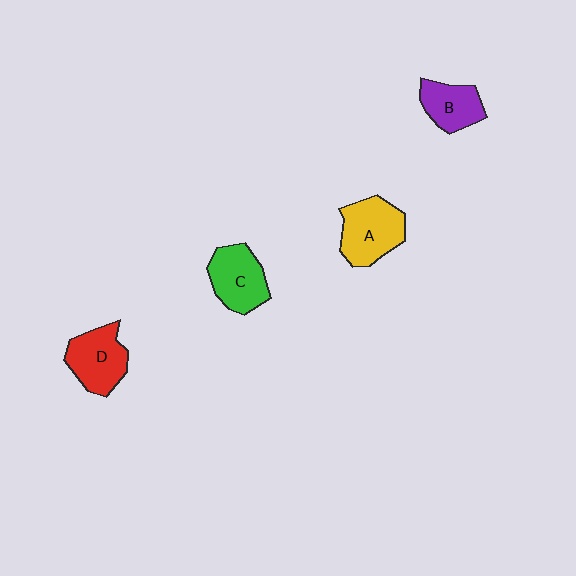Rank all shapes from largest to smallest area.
From largest to smallest: A (yellow), D (red), C (green), B (purple).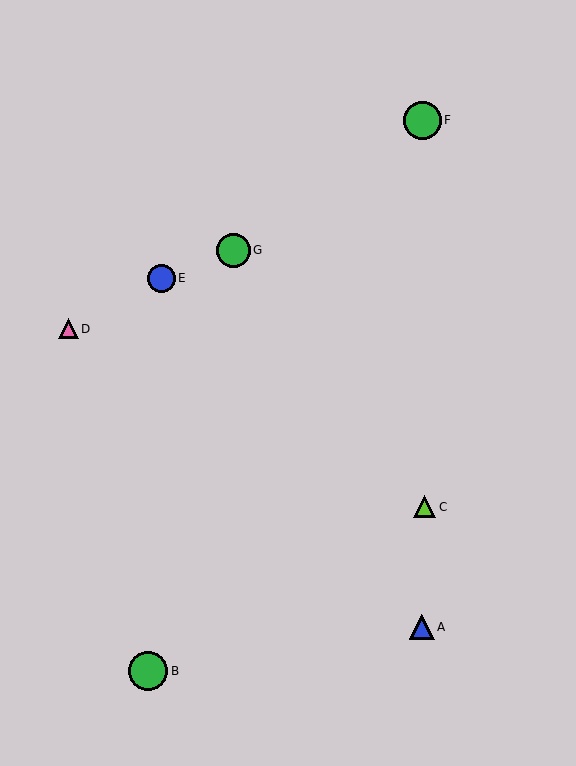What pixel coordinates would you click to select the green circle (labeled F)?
Click at (422, 120) to select the green circle F.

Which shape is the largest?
The green circle (labeled B) is the largest.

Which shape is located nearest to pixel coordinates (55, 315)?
The pink triangle (labeled D) at (68, 329) is nearest to that location.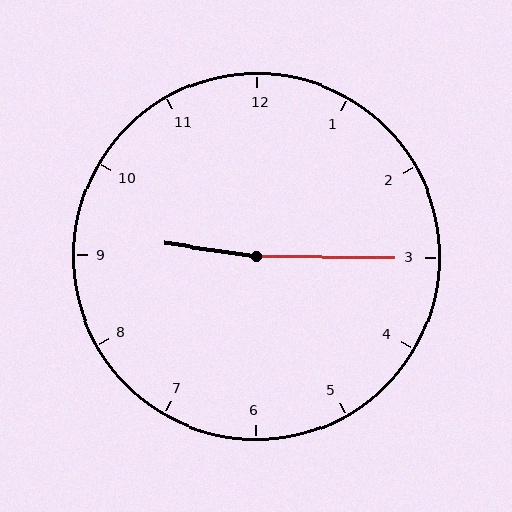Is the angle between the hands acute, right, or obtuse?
It is obtuse.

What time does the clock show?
9:15.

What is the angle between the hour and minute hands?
Approximately 172 degrees.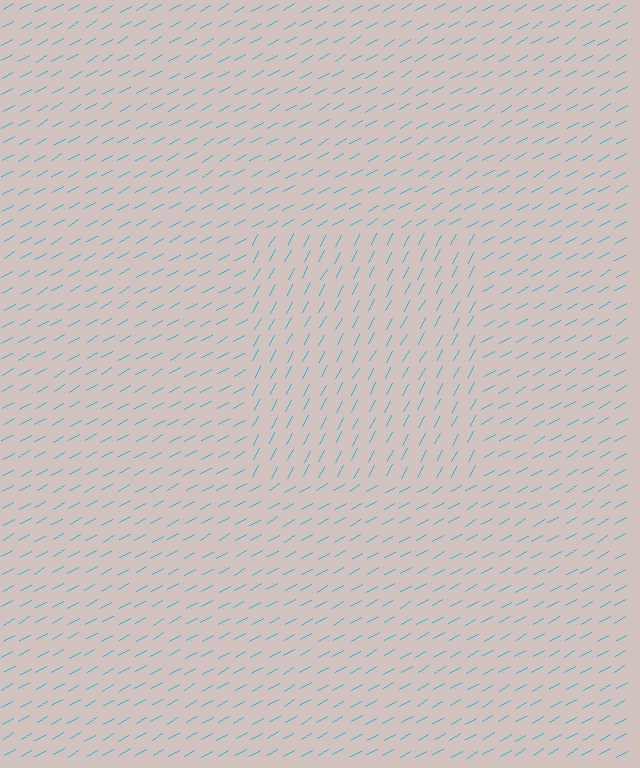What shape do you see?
I see a rectangle.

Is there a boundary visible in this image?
Yes, there is a texture boundary formed by a change in line orientation.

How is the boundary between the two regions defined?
The boundary is defined purely by a change in line orientation (approximately 32 degrees difference). All lines are the same color and thickness.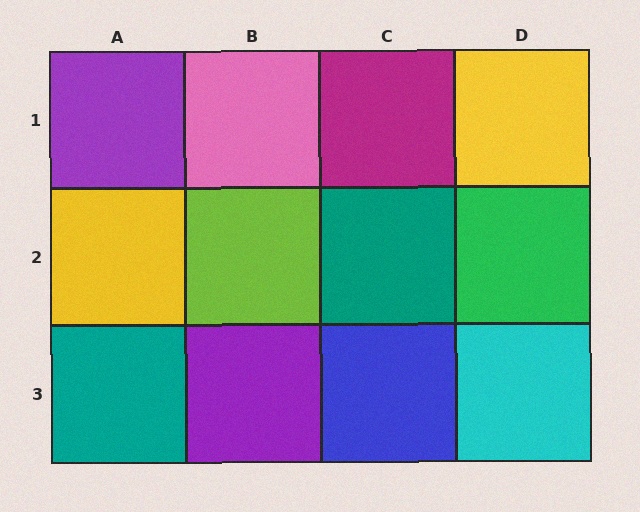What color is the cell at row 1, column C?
Magenta.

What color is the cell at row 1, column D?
Yellow.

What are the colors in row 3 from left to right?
Teal, purple, blue, cyan.